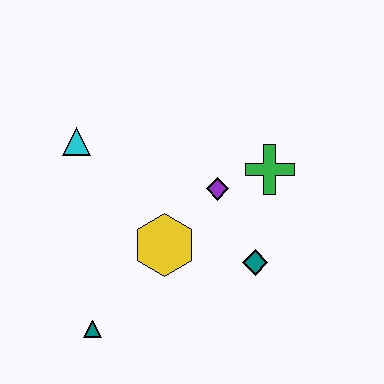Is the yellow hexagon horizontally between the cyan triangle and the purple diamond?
Yes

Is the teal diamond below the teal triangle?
No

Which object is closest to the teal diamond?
The purple diamond is closest to the teal diamond.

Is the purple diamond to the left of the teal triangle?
No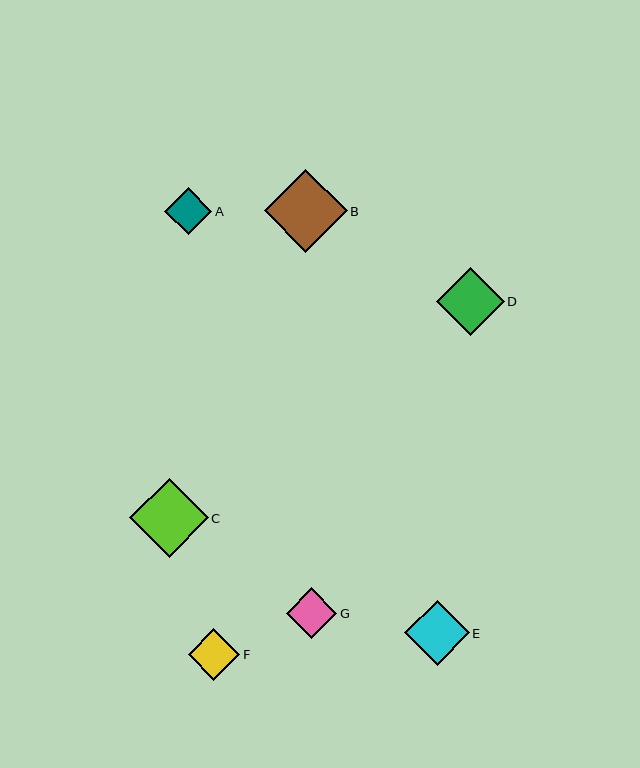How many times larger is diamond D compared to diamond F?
Diamond D is approximately 1.3 times the size of diamond F.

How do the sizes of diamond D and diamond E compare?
Diamond D and diamond E are approximately the same size.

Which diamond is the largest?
Diamond B is the largest with a size of approximately 83 pixels.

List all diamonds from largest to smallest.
From largest to smallest: B, C, D, E, F, G, A.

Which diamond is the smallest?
Diamond A is the smallest with a size of approximately 47 pixels.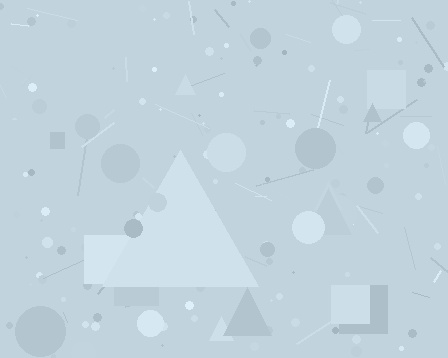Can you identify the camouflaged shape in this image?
The camouflaged shape is a triangle.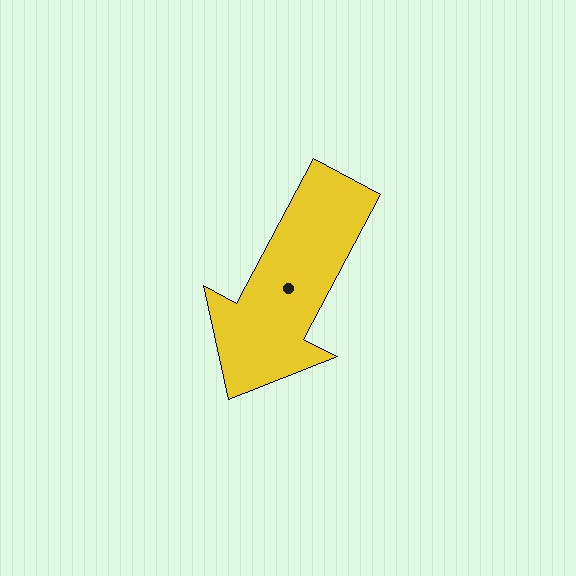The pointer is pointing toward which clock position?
Roughly 7 o'clock.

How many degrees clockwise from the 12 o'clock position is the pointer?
Approximately 208 degrees.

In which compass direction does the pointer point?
Southwest.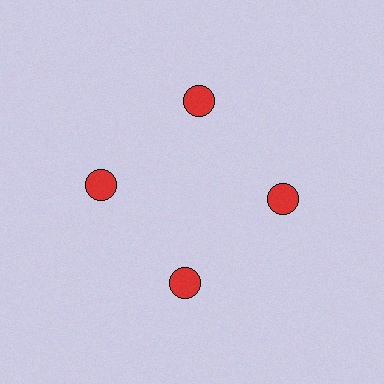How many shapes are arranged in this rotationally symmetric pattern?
There are 4 shapes, arranged in 4 groups of 1.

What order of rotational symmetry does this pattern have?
This pattern has 4-fold rotational symmetry.